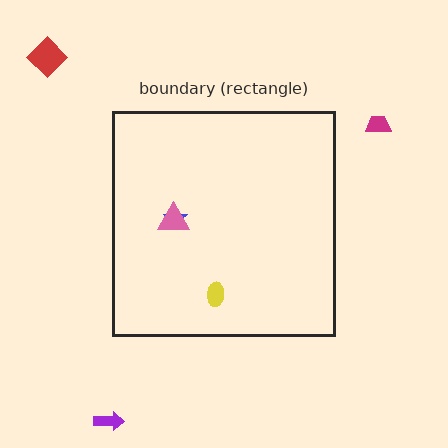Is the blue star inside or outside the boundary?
Inside.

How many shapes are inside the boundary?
3 inside, 3 outside.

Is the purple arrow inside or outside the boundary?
Outside.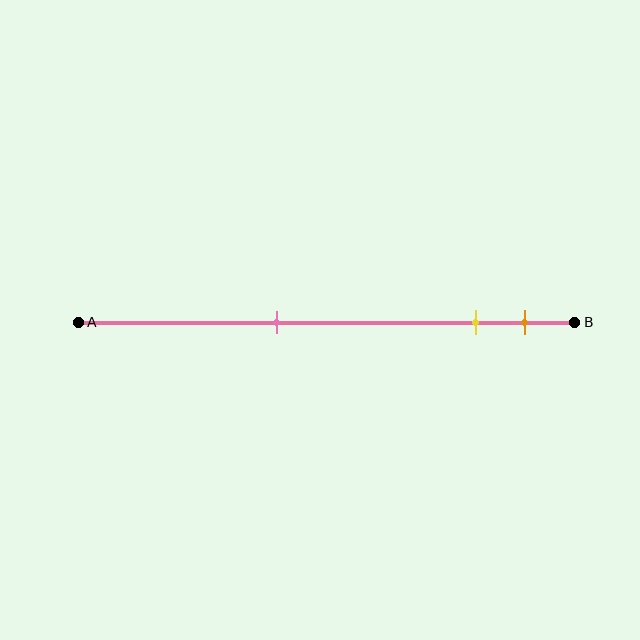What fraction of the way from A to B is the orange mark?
The orange mark is approximately 90% (0.9) of the way from A to B.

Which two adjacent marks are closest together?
The yellow and orange marks are the closest adjacent pair.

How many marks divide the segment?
There are 3 marks dividing the segment.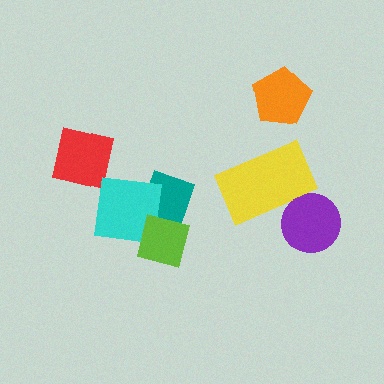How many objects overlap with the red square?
0 objects overlap with the red square.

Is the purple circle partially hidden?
Yes, it is partially covered by another shape.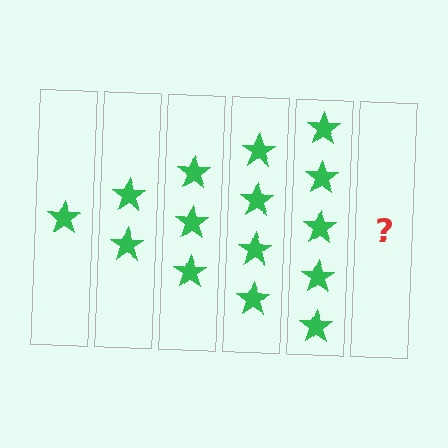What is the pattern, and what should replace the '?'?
The pattern is that each step adds one more star. The '?' should be 6 stars.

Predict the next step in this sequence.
The next step is 6 stars.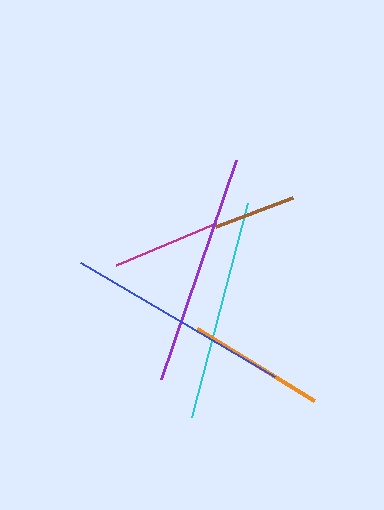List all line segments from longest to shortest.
From longest to shortest: purple, blue, cyan, orange, magenta, brown.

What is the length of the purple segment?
The purple segment is approximately 231 pixels long.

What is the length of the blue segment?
The blue segment is approximately 225 pixels long.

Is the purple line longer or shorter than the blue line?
The purple line is longer than the blue line.